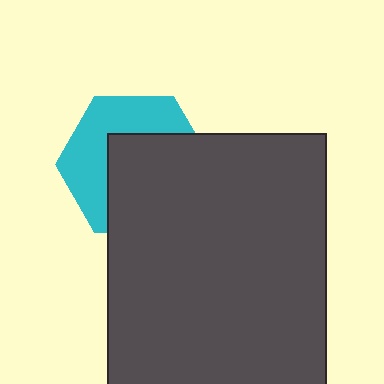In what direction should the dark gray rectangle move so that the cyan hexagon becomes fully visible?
The dark gray rectangle should move toward the lower-right. That is the shortest direction to clear the overlap and leave the cyan hexagon fully visible.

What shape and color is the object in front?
The object in front is a dark gray rectangle.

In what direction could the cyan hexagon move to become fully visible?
The cyan hexagon could move toward the upper-left. That would shift it out from behind the dark gray rectangle entirely.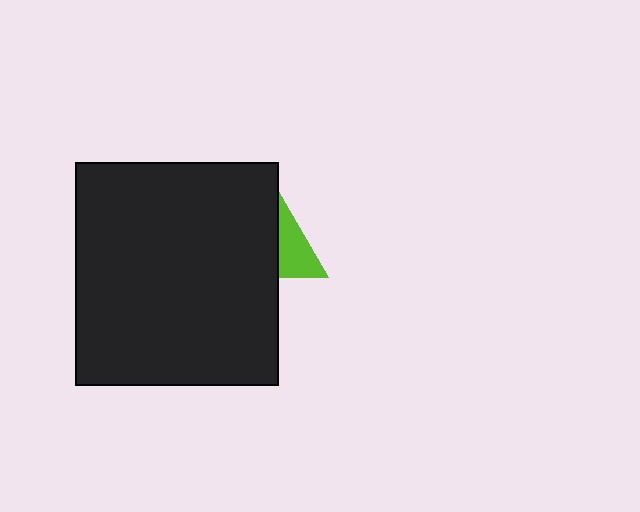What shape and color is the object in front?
The object in front is a black rectangle.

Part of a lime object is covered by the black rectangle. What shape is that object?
It is a triangle.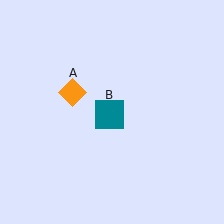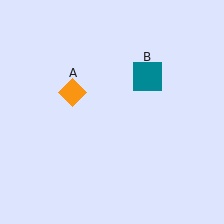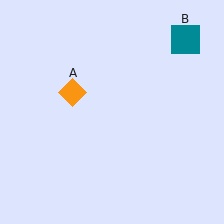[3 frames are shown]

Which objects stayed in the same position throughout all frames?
Orange diamond (object A) remained stationary.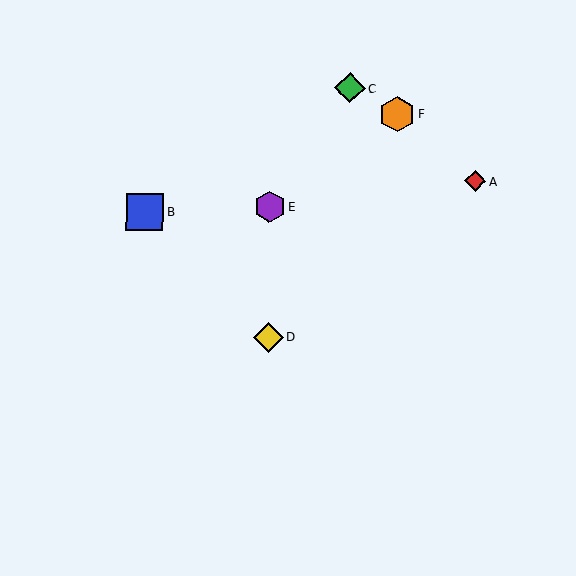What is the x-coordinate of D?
Object D is at x≈268.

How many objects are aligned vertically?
2 objects (D, E) are aligned vertically.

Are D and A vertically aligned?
No, D is at x≈268 and A is at x≈475.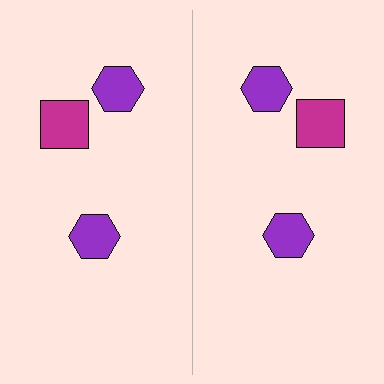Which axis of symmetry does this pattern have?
The pattern has a vertical axis of symmetry running through the center of the image.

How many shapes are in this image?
There are 6 shapes in this image.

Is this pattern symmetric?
Yes, this pattern has bilateral (reflection) symmetry.